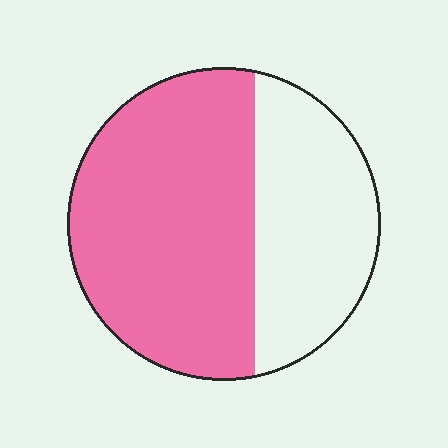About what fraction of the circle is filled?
About five eighths (5/8).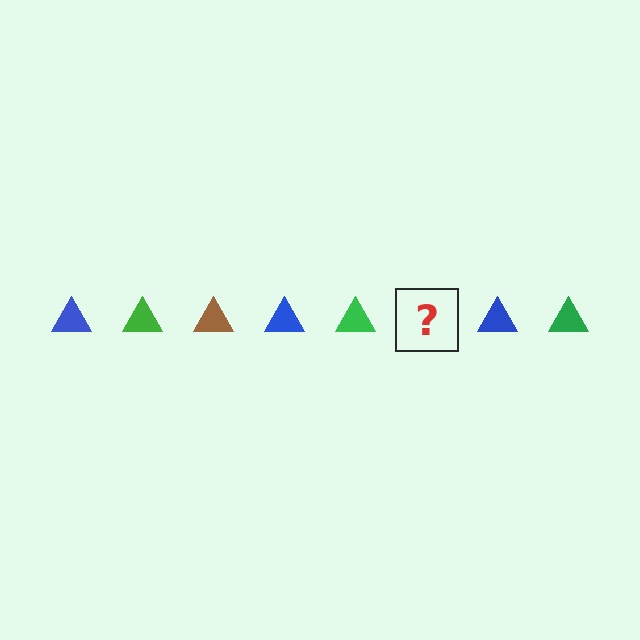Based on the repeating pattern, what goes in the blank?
The blank should be a brown triangle.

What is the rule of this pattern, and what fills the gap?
The rule is that the pattern cycles through blue, green, brown triangles. The gap should be filled with a brown triangle.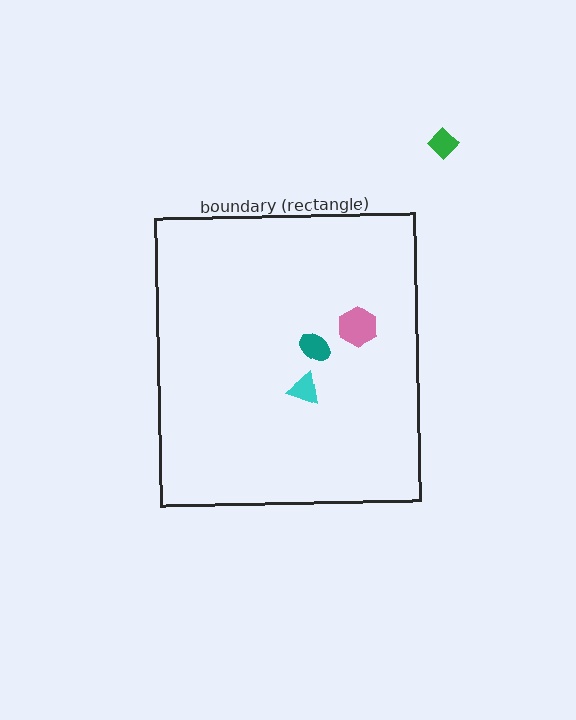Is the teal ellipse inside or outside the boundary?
Inside.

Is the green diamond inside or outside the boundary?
Outside.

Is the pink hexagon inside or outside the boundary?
Inside.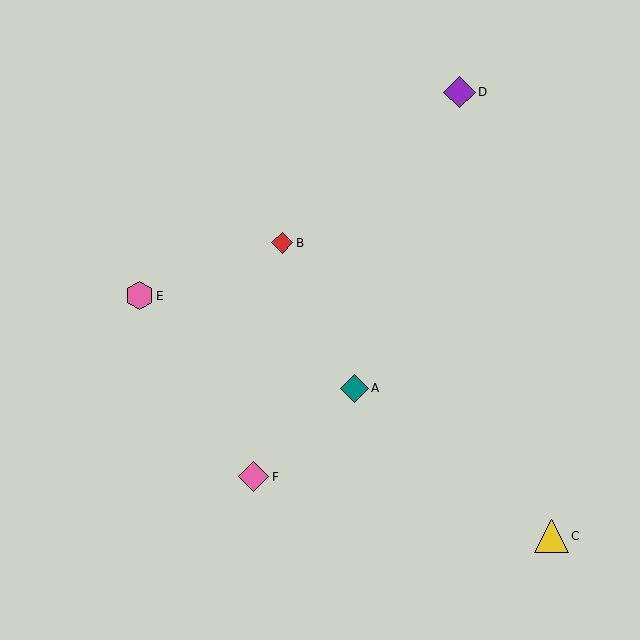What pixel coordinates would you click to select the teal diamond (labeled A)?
Click at (354, 388) to select the teal diamond A.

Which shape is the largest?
The yellow triangle (labeled C) is the largest.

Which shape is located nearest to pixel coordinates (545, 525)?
The yellow triangle (labeled C) at (552, 536) is nearest to that location.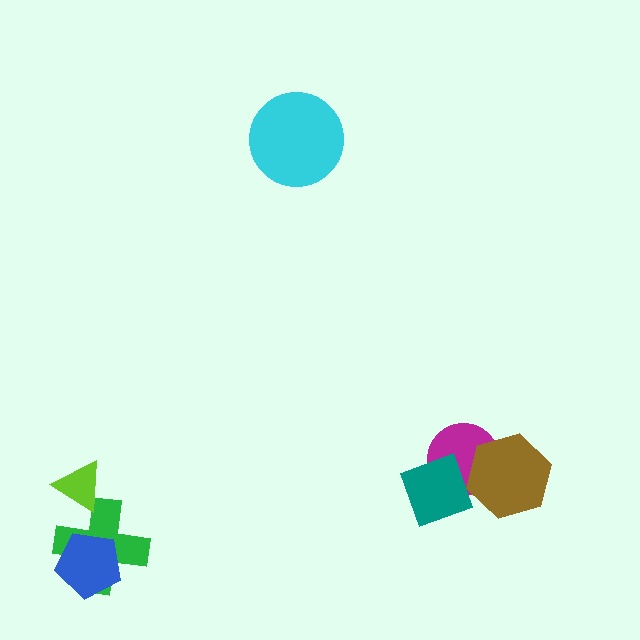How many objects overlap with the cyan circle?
0 objects overlap with the cyan circle.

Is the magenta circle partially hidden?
Yes, it is partially covered by another shape.